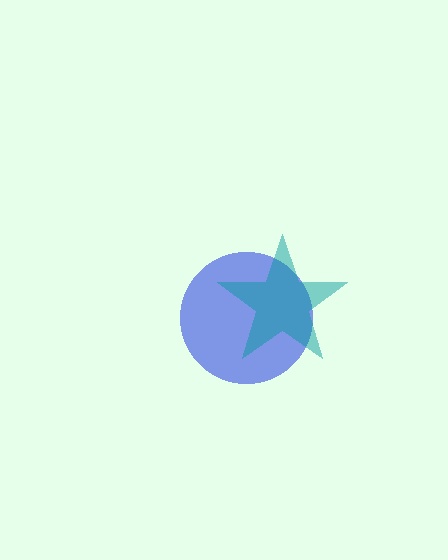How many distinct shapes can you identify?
There are 2 distinct shapes: a blue circle, a teal star.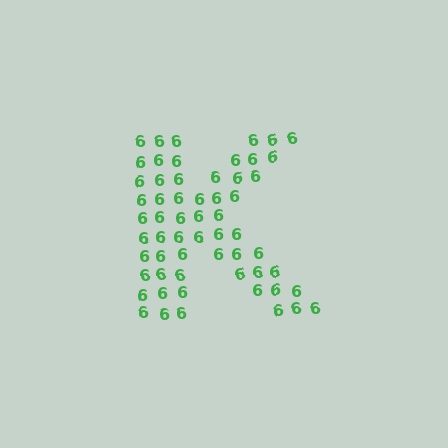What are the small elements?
The small elements are digit 6's.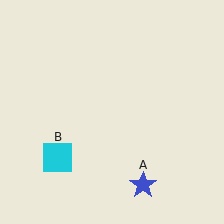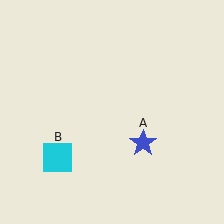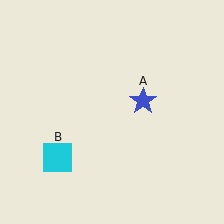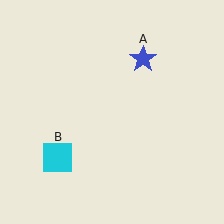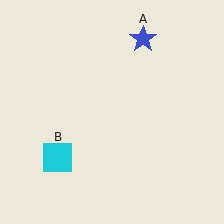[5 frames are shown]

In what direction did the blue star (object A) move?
The blue star (object A) moved up.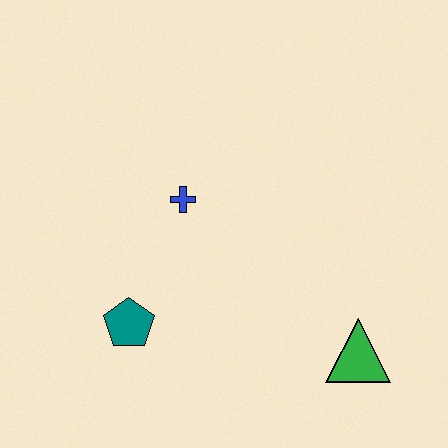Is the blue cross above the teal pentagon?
Yes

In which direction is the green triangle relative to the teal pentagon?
The green triangle is to the right of the teal pentagon.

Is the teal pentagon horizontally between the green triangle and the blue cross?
No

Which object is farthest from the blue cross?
The green triangle is farthest from the blue cross.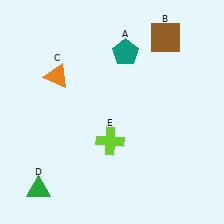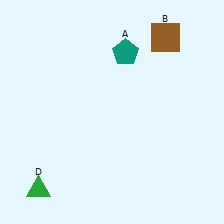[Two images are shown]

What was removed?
The orange triangle (C), the lime cross (E) were removed in Image 2.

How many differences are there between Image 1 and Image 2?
There are 2 differences between the two images.